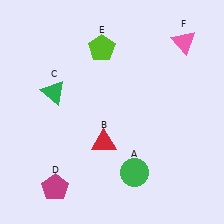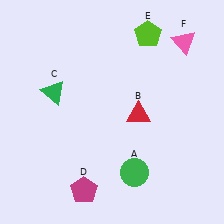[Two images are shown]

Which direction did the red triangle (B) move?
The red triangle (B) moved right.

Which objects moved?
The objects that moved are: the red triangle (B), the magenta pentagon (D), the lime pentagon (E).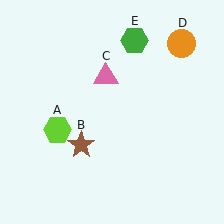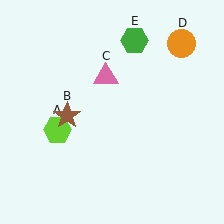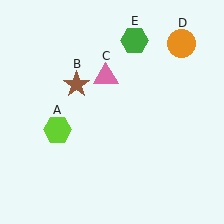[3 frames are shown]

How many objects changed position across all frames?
1 object changed position: brown star (object B).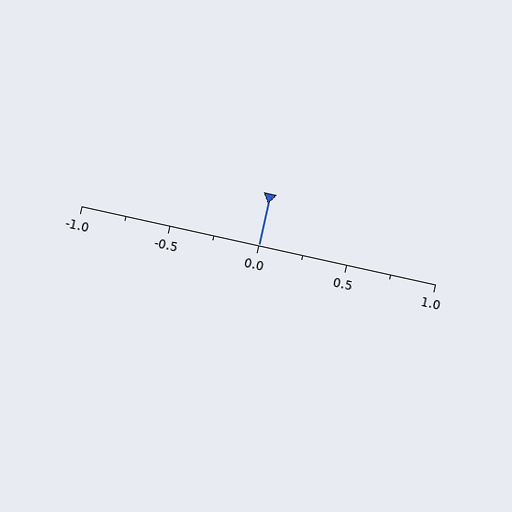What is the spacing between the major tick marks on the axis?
The major ticks are spaced 0.5 apart.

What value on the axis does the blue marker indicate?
The marker indicates approximately 0.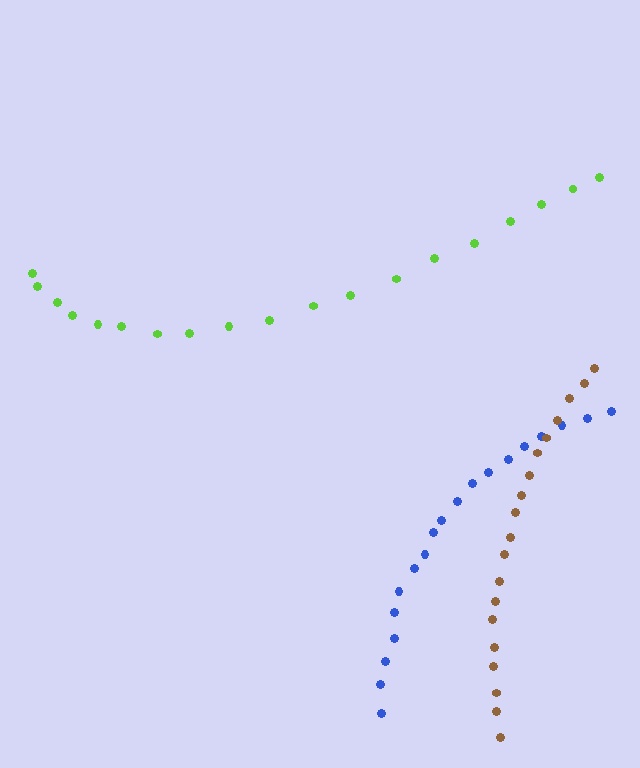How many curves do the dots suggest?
There are 3 distinct paths.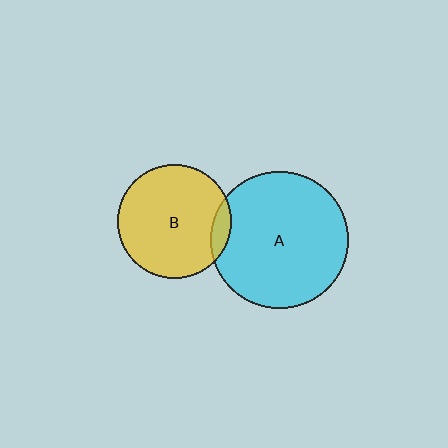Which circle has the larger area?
Circle A (cyan).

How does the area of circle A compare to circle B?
Approximately 1.4 times.